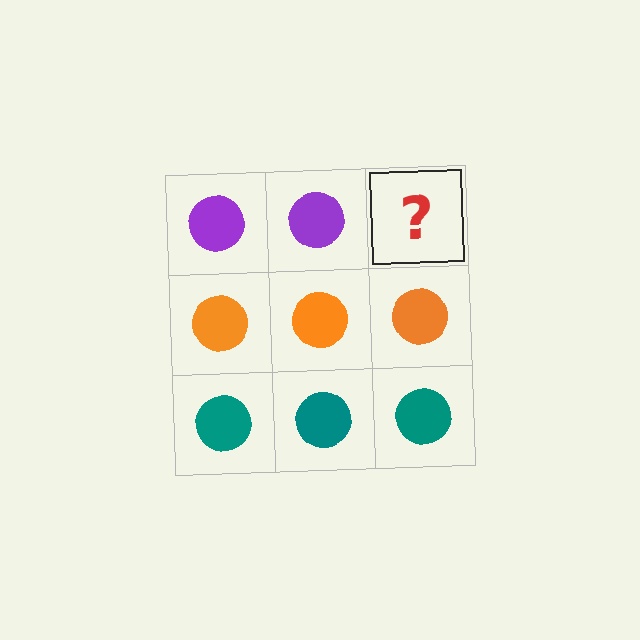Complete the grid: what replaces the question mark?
The question mark should be replaced with a purple circle.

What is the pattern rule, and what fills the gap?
The rule is that each row has a consistent color. The gap should be filled with a purple circle.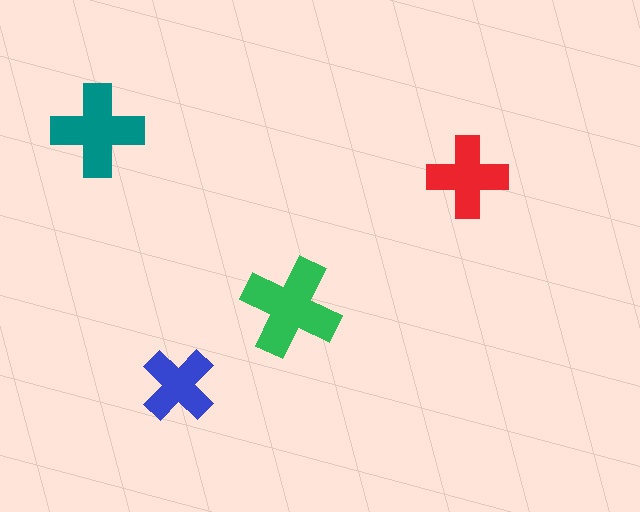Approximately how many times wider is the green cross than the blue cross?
About 1.5 times wider.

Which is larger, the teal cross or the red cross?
The teal one.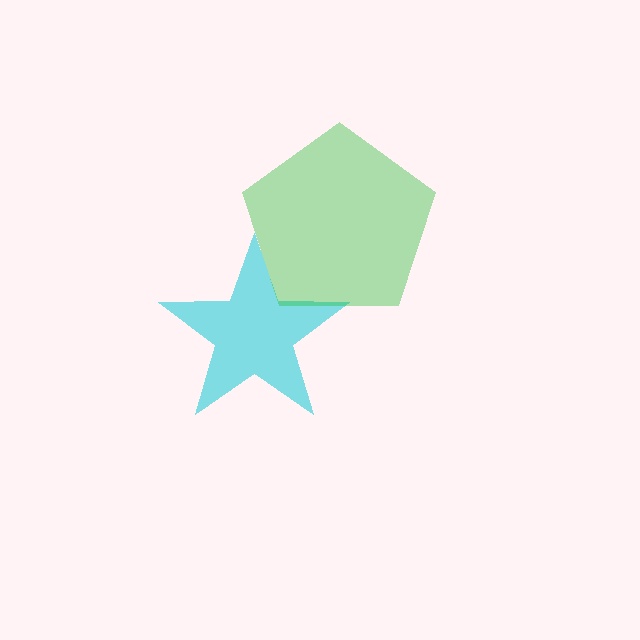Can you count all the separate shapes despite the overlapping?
Yes, there are 2 separate shapes.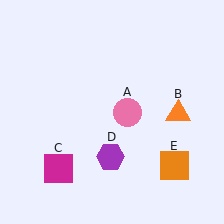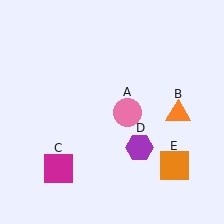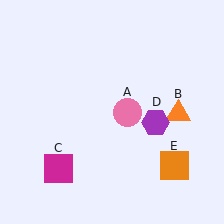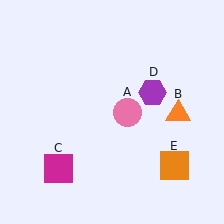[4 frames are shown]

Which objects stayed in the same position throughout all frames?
Pink circle (object A) and orange triangle (object B) and magenta square (object C) and orange square (object E) remained stationary.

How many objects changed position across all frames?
1 object changed position: purple hexagon (object D).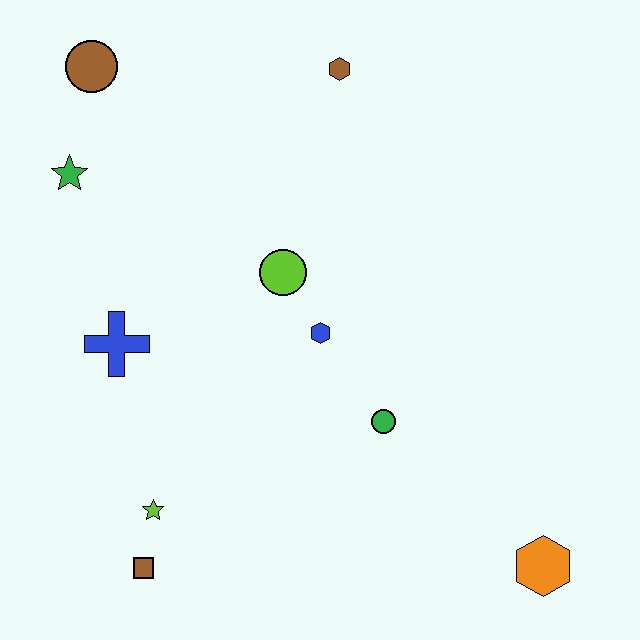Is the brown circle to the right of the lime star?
No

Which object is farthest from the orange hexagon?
The brown circle is farthest from the orange hexagon.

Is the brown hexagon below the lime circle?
No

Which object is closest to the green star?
The brown circle is closest to the green star.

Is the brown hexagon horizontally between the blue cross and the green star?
No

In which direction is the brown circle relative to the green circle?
The brown circle is above the green circle.